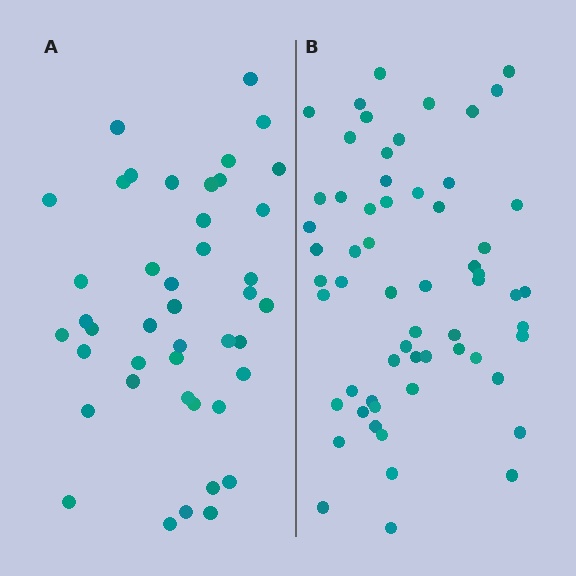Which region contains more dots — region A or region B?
Region B (the right region) has more dots.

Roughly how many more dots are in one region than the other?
Region B has approximately 15 more dots than region A.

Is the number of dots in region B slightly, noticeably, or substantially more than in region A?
Region B has noticeably more, but not dramatically so. The ratio is roughly 1.4 to 1.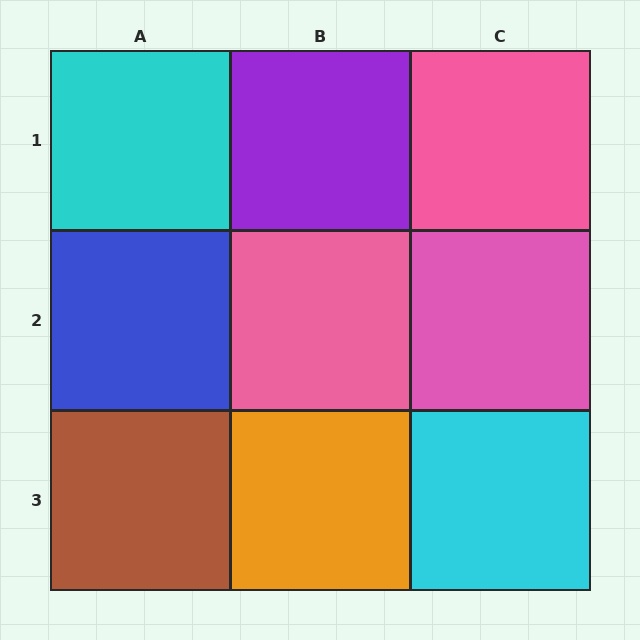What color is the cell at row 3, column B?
Orange.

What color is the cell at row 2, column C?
Pink.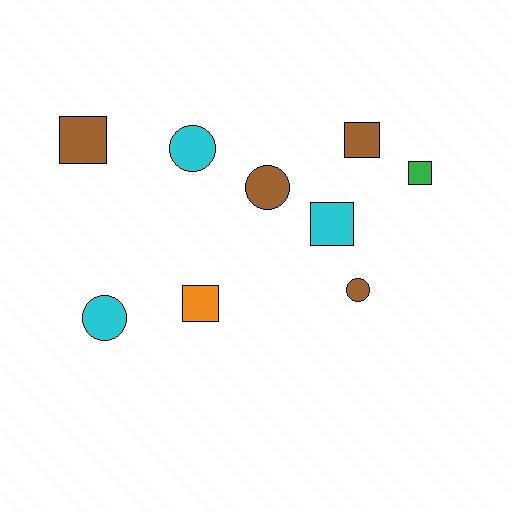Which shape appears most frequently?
Square, with 5 objects.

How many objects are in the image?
There are 9 objects.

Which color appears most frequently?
Brown, with 4 objects.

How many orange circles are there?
There are no orange circles.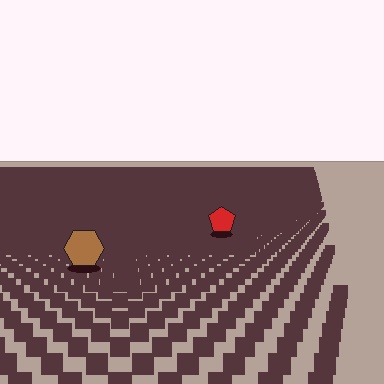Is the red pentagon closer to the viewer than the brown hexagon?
No. The brown hexagon is closer — you can tell from the texture gradient: the ground texture is coarser near it.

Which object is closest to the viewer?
The brown hexagon is closest. The texture marks near it are larger and more spread out.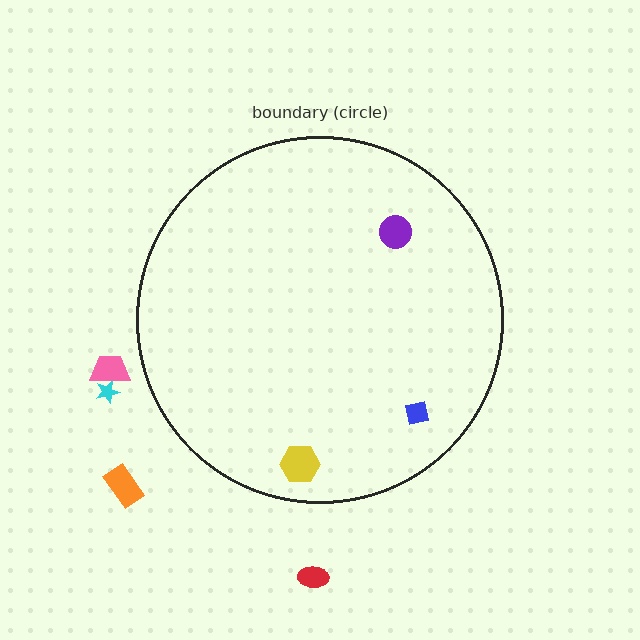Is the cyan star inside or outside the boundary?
Outside.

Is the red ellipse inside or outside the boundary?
Outside.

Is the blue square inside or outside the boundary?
Inside.